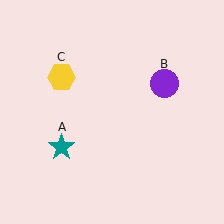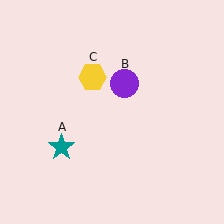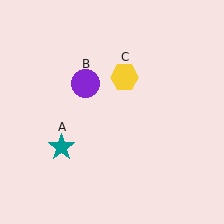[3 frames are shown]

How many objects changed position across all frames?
2 objects changed position: purple circle (object B), yellow hexagon (object C).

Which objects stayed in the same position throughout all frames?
Teal star (object A) remained stationary.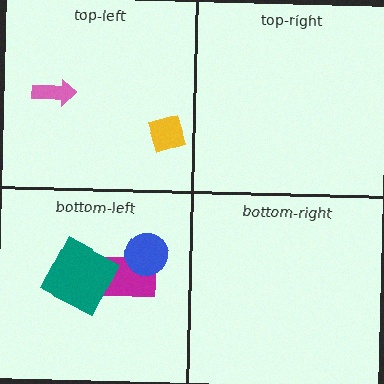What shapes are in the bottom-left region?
The magenta rectangle, the blue circle, the teal square.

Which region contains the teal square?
The bottom-left region.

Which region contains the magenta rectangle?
The bottom-left region.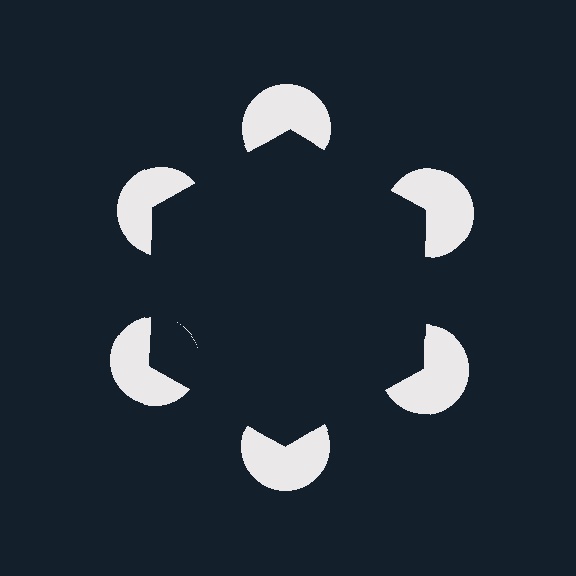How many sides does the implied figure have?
6 sides.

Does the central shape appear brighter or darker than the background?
It typically appears slightly darker than the background, even though no actual brightness change is drawn.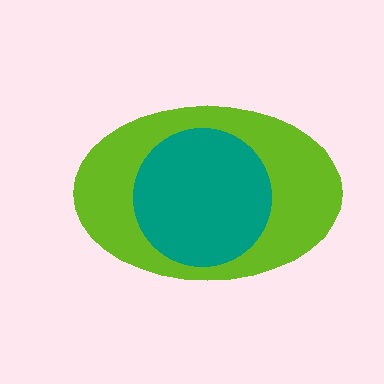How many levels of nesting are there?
2.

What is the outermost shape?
The lime ellipse.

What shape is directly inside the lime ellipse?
The teal circle.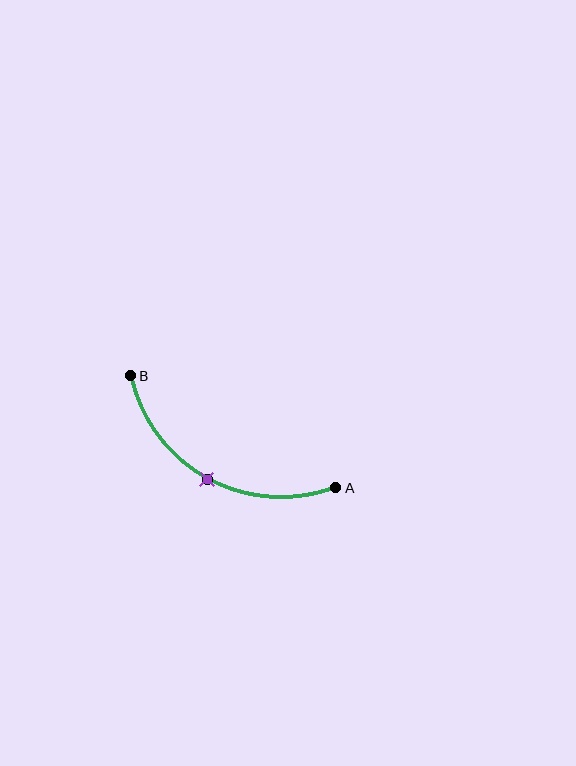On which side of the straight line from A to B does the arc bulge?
The arc bulges below the straight line connecting A and B.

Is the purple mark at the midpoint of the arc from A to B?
Yes. The purple mark lies on the arc at equal arc-length from both A and B — it is the arc midpoint.